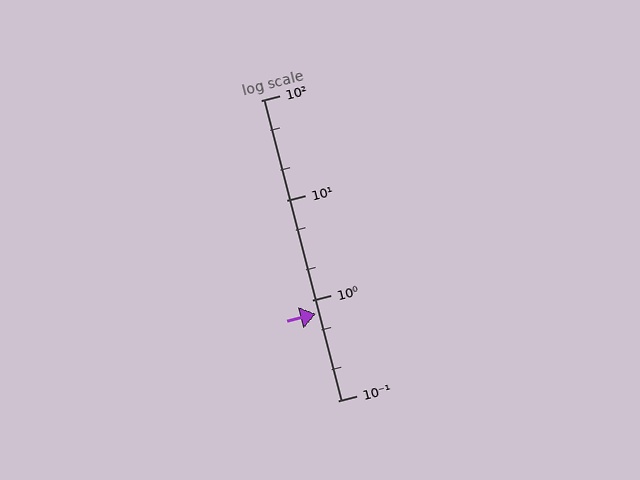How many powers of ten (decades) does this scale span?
The scale spans 3 decades, from 0.1 to 100.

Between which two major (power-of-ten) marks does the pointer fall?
The pointer is between 0.1 and 1.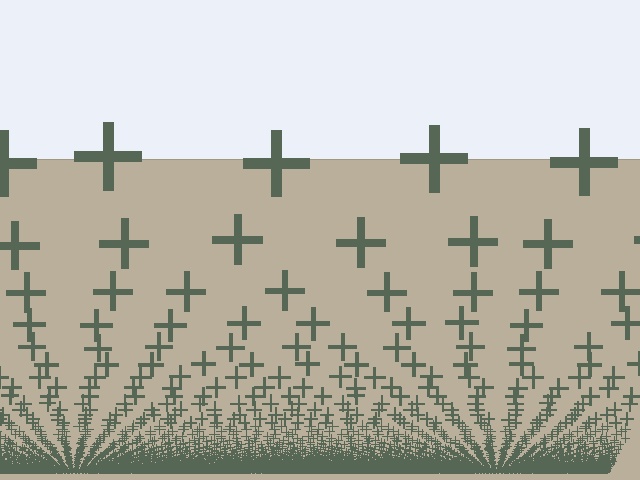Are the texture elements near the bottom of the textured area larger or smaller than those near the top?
Smaller. The gradient is inverted — elements near the bottom are smaller and denser.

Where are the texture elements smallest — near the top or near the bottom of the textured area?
Near the bottom.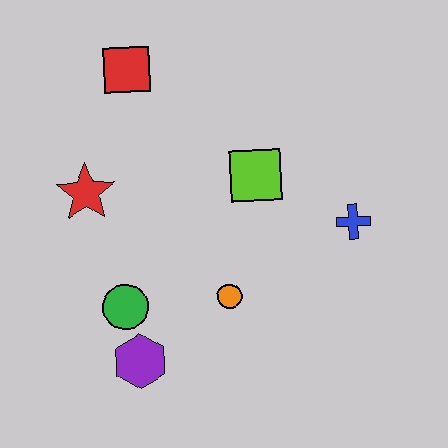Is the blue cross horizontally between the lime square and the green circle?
No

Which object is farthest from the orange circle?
The red square is farthest from the orange circle.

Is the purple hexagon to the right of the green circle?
Yes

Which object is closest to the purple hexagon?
The green circle is closest to the purple hexagon.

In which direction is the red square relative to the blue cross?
The red square is to the left of the blue cross.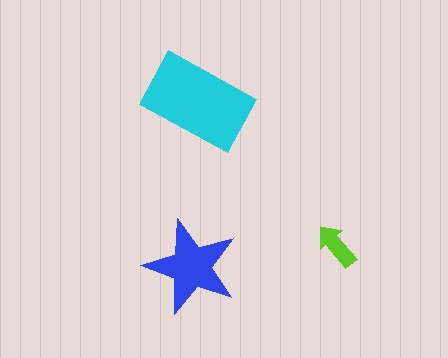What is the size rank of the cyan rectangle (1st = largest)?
1st.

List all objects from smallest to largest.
The lime arrow, the blue star, the cyan rectangle.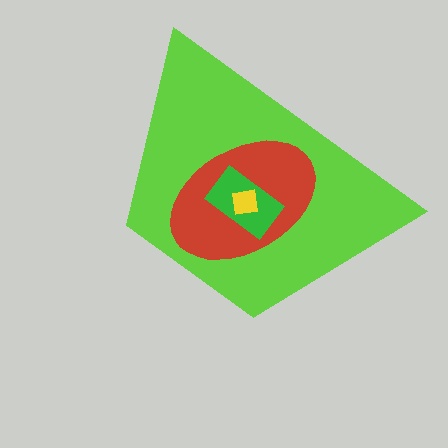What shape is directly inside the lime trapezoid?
The red ellipse.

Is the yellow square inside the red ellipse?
Yes.